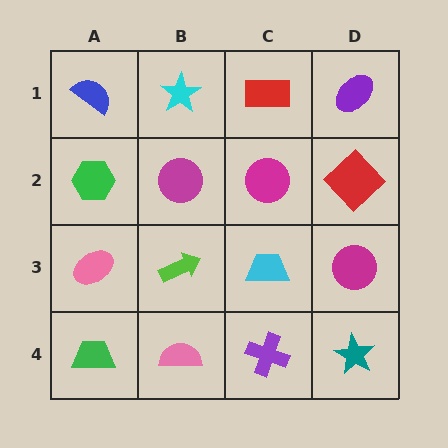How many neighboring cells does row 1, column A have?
2.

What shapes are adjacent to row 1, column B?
A magenta circle (row 2, column B), a blue semicircle (row 1, column A), a red rectangle (row 1, column C).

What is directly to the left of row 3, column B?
A pink ellipse.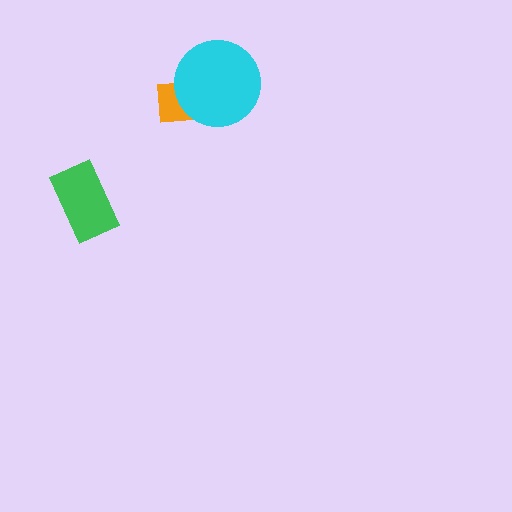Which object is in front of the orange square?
The cyan circle is in front of the orange square.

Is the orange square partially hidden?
Yes, it is partially covered by another shape.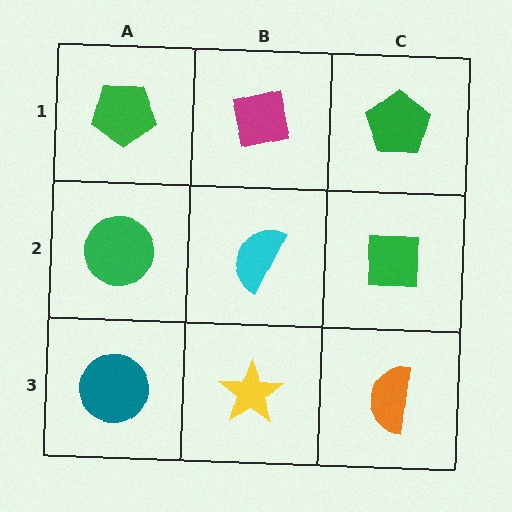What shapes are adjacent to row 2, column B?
A magenta square (row 1, column B), a yellow star (row 3, column B), a green circle (row 2, column A), a green square (row 2, column C).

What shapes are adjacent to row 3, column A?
A green circle (row 2, column A), a yellow star (row 3, column B).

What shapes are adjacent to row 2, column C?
A green pentagon (row 1, column C), an orange semicircle (row 3, column C), a cyan semicircle (row 2, column B).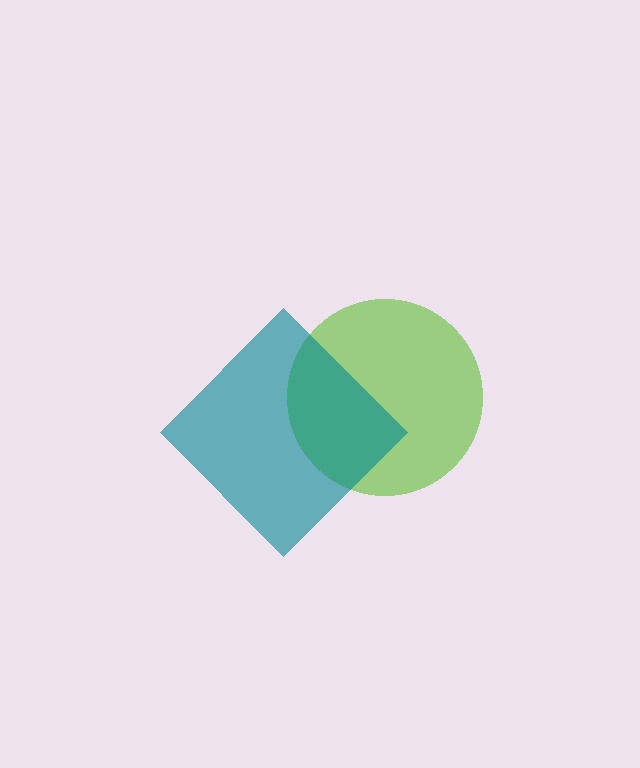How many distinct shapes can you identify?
There are 2 distinct shapes: a lime circle, a teal diamond.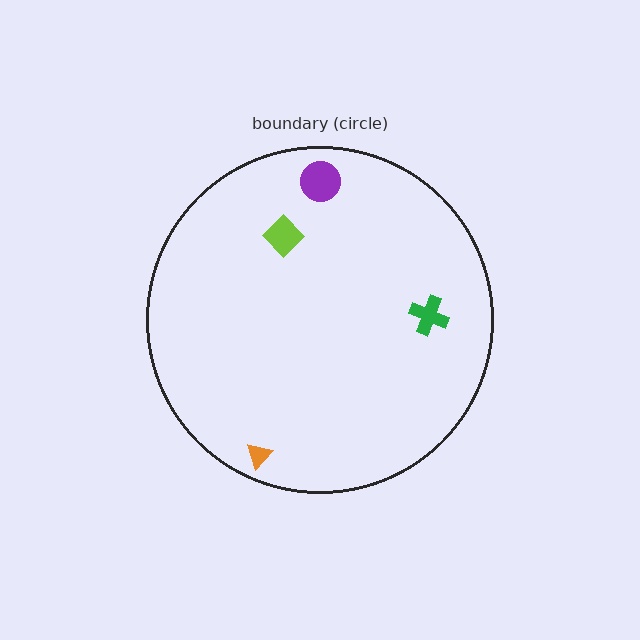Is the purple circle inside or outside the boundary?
Inside.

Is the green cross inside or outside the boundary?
Inside.